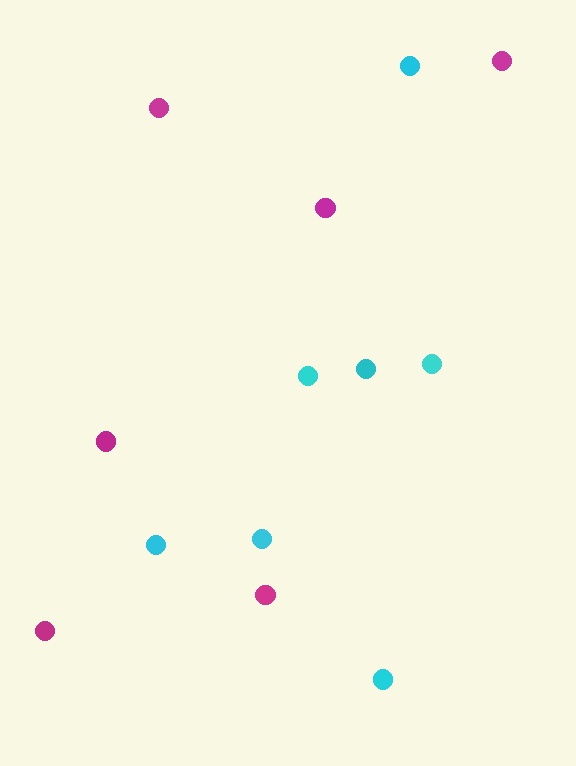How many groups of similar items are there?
There are 2 groups: one group of cyan circles (7) and one group of magenta circles (6).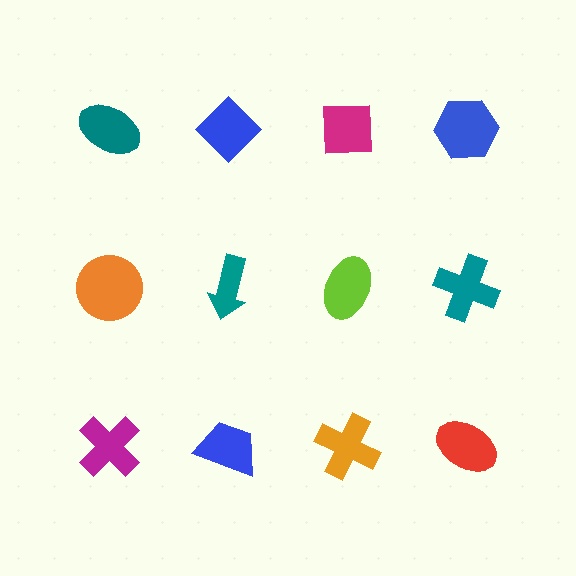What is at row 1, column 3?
A magenta square.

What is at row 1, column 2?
A blue diamond.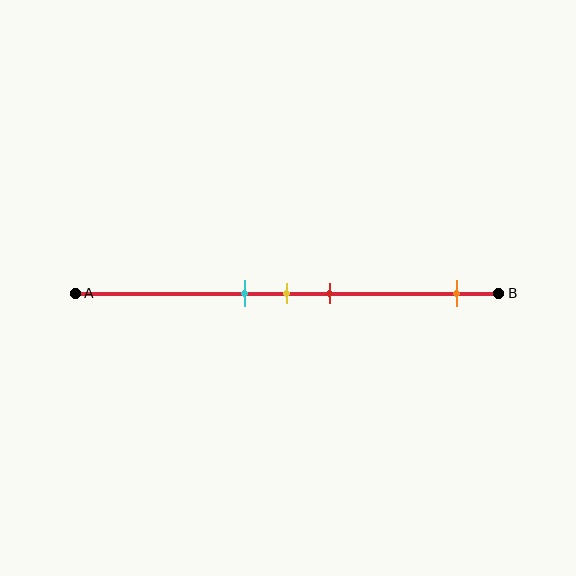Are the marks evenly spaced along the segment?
No, the marks are not evenly spaced.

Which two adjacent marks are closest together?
The cyan and yellow marks are the closest adjacent pair.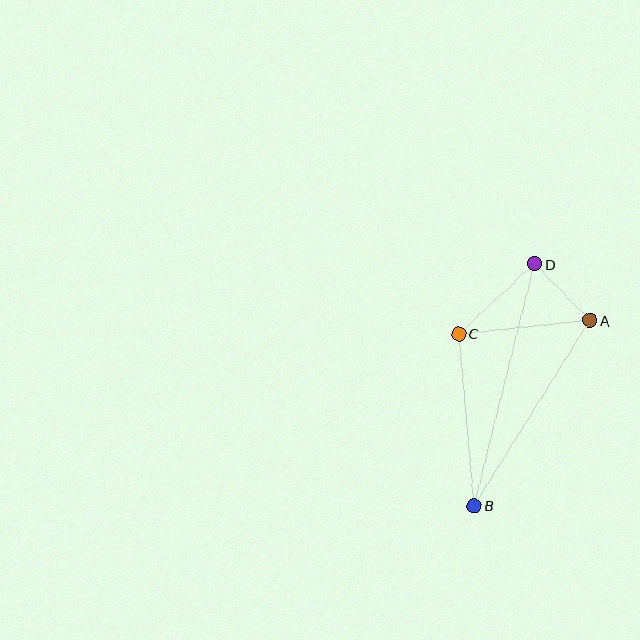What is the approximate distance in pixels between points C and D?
The distance between C and D is approximately 103 pixels.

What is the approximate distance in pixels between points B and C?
The distance between B and C is approximately 173 pixels.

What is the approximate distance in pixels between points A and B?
The distance between A and B is approximately 219 pixels.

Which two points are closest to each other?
Points A and D are closest to each other.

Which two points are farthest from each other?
Points B and D are farthest from each other.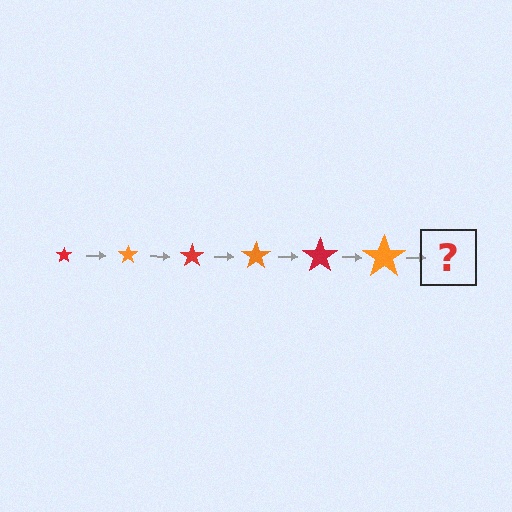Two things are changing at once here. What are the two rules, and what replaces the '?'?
The two rules are that the star grows larger each step and the color cycles through red and orange. The '?' should be a red star, larger than the previous one.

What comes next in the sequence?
The next element should be a red star, larger than the previous one.